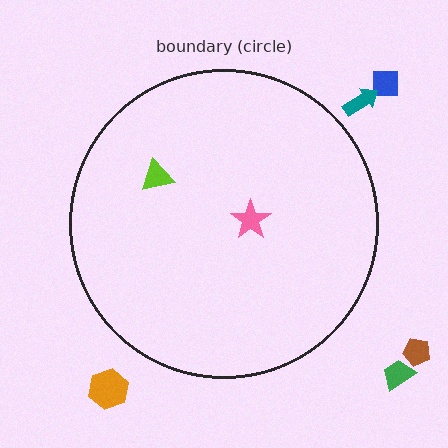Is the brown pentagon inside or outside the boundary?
Outside.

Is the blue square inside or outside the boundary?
Outside.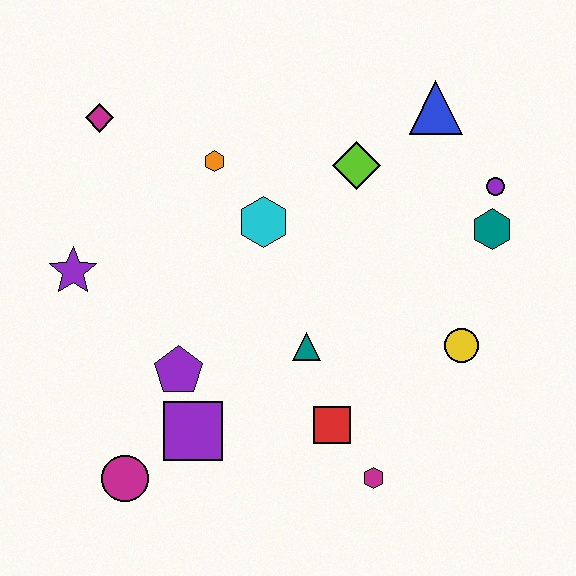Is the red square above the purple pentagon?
No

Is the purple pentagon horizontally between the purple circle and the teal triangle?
No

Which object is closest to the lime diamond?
The blue triangle is closest to the lime diamond.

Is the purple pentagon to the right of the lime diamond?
No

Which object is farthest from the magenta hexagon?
The magenta diamond is farthest from the magenta hexagon.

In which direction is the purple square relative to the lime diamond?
The purple square is below the lime diamond.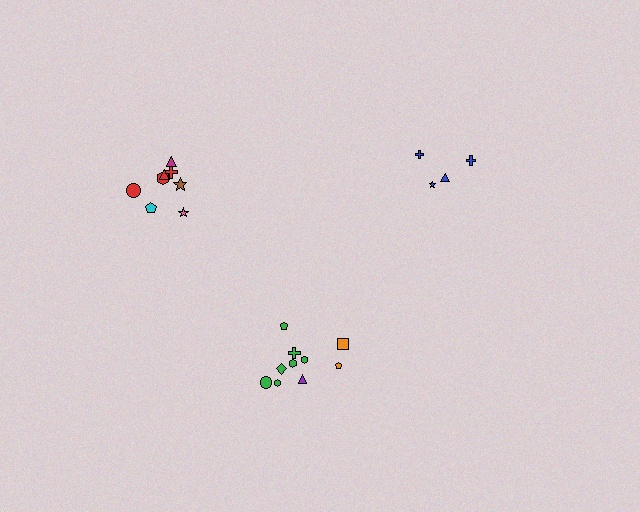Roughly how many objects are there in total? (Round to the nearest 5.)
Roughly 20 objects in total.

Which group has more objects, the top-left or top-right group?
The top-left group.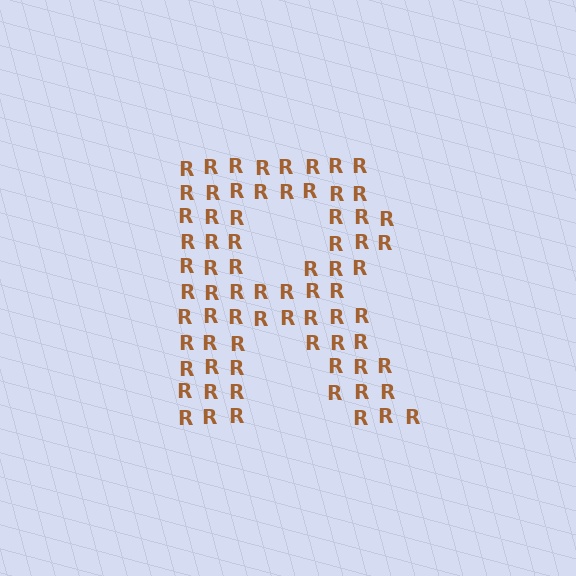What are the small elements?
The small elements are letter R's.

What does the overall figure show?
The overall figure shows the letter R.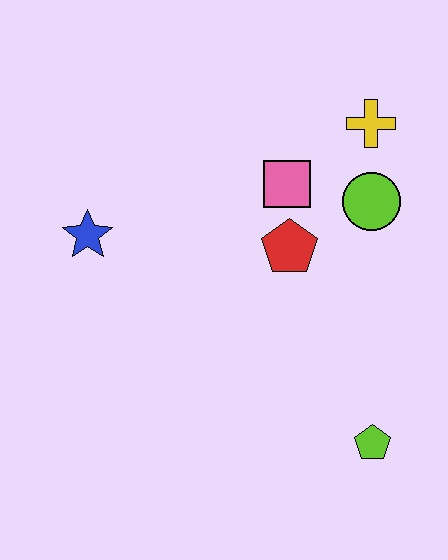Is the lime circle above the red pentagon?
Yes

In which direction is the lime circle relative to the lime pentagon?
The lime circle is above the lime pentagon.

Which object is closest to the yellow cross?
The lime circle is closest to the yellow cross.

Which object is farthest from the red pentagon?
The lime pentagon is farthest from the red pentagon.